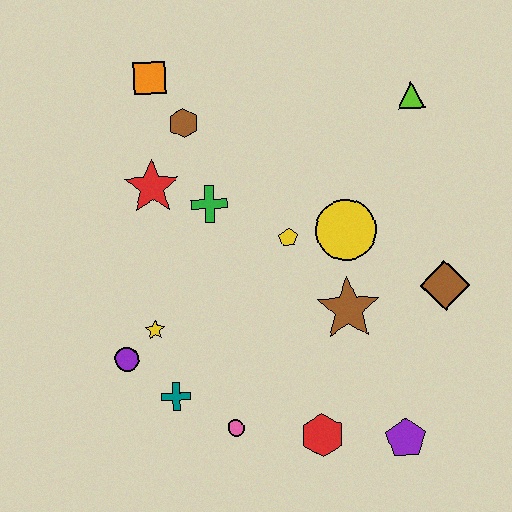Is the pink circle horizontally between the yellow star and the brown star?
Yes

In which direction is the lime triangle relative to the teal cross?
The lime triangle is above the teal cross.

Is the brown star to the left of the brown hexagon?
No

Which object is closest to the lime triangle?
The yellow circle is closest to the lime triangle.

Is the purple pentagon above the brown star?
No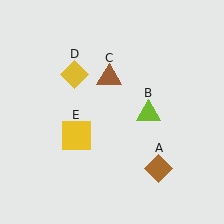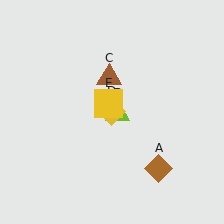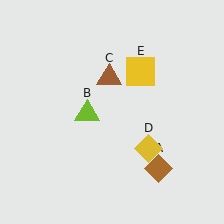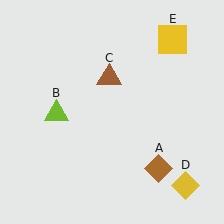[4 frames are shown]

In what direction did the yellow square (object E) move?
The yellow square (object E) moved up and to the right.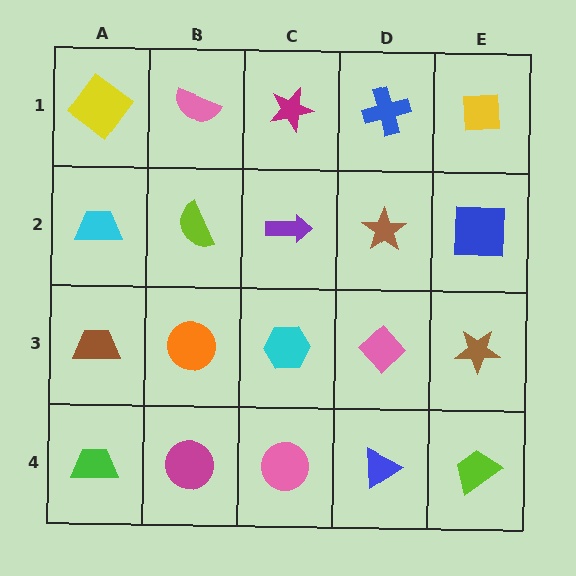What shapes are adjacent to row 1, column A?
A cyan trapezoid (row 2, column A), a pink semicircle (row 1, column B).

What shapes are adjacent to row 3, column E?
A blue square (row 2, column E), a lime trapezoid (row 4, column E), a pink diamond (row 3, column D).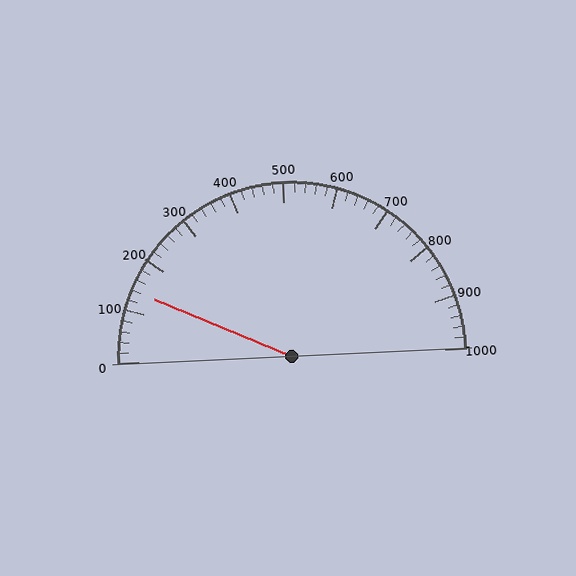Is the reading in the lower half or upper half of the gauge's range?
The reading is in the lower half of the range (0 to 1000).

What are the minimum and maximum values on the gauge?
The gauge ranges from 0 to 1000.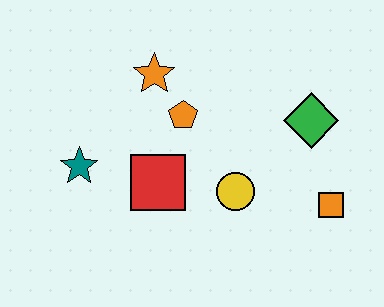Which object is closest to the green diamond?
The orange square is closest to the green diamond.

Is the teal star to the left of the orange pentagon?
Yes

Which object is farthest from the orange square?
The teal star is farthest from the orange square.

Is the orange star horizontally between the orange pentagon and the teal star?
Yes